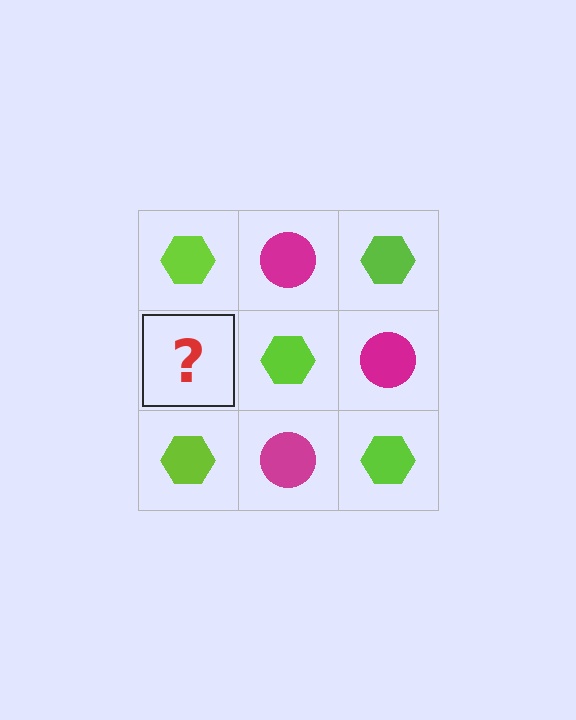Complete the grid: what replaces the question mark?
The question mark should be replaced with a magenta circle.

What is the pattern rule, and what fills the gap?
The rule is that it alternates lime hexagon and magenta circle in a checkerboard pattern. The gap should be filled with a magenta circle.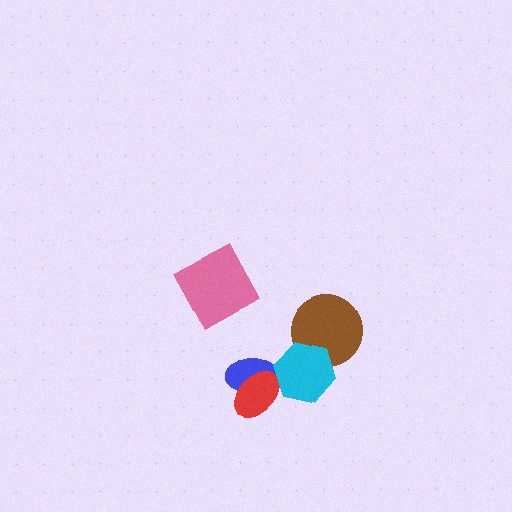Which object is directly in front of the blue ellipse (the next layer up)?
The red ellipse is directly in front of the blue ellipse.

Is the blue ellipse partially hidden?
Yes, it is partially covered by another shape.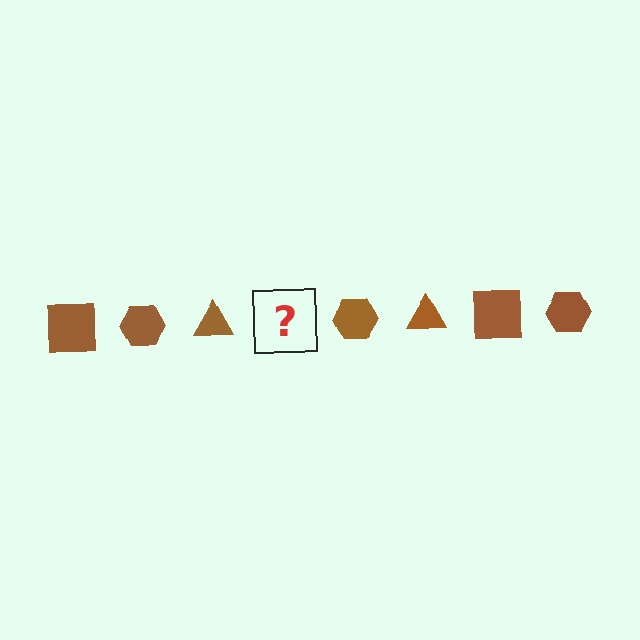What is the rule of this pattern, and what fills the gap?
The rule is that the pattern cycles through square, hexagon, triangle shapes in brown. The gap should be filled with a brown square.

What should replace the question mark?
The question mark should be replaced with a brown square.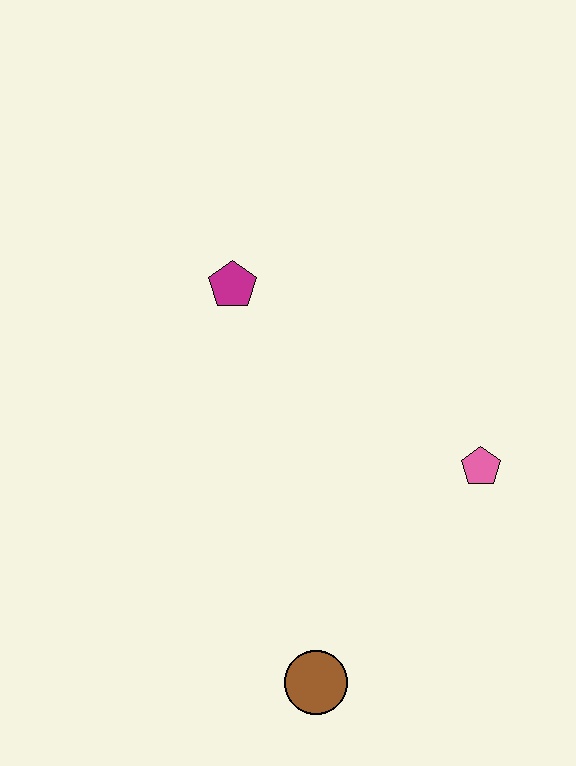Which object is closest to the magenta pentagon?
The pink pentagon is closest to the magenta pentagon.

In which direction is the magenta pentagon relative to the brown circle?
The magenta pentagon is above the brown circle.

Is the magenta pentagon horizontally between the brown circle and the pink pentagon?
No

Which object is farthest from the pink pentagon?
The magenta pentagon is farthest from the pink pentagon.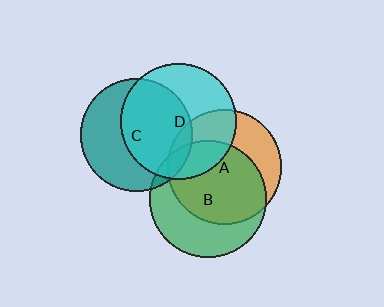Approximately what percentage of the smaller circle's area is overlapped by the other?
Approximately 10%.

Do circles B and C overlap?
Yes.